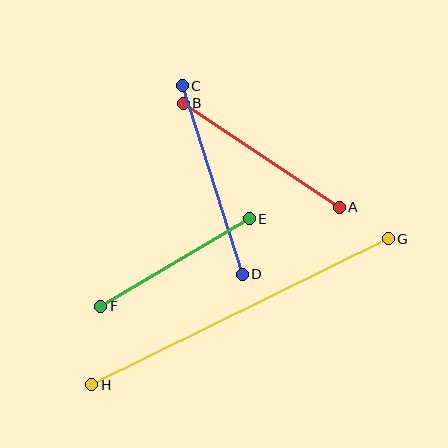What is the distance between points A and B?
The distance is approximately 188 pixels.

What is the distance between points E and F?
The distance is approximately 172 pixels.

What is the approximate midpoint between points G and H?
The midpoint is at approximately (240, 312) pixels.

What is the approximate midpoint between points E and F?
The midpoint is at approximately (175, 262) pixels.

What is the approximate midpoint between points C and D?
The midpoint is at approximately (212, 180) pixels.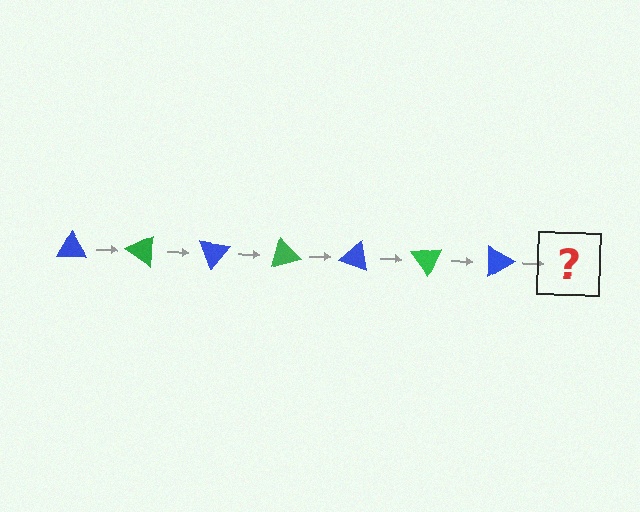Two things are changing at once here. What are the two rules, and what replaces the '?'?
The two rules are that it rotates 35 degrees each step and the color cycles through blue and green. The '?' should be a green triangle, rotated 245 degrees from the start.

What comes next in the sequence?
The next element should be a green triangle, rotated 245 degrees from the start.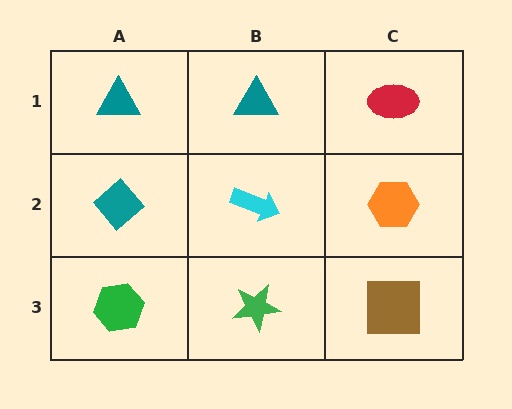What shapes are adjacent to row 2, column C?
A red ellipse (row 1, column C), a brown square (row 3, column C), a cyan arrow (row 2, column B).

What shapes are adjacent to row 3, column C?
An orange hexagon (row 2, column C), a green star (row 3, column B).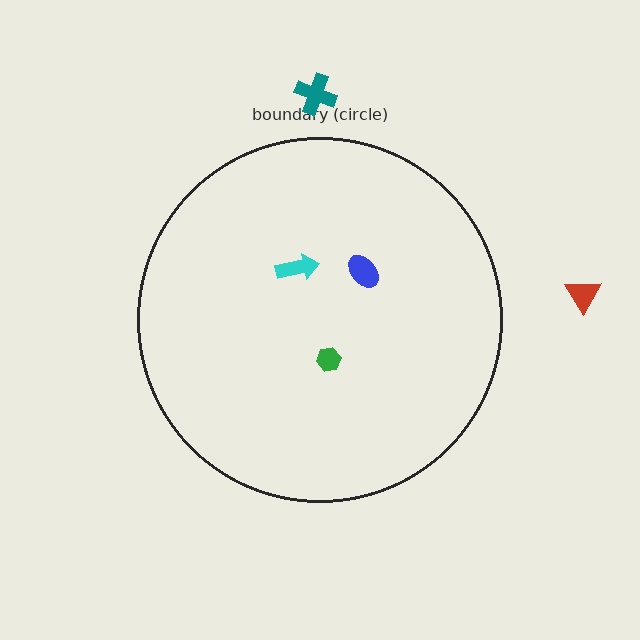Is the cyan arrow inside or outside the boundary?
Inside.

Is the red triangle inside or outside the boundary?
Outside.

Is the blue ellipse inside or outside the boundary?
Inside.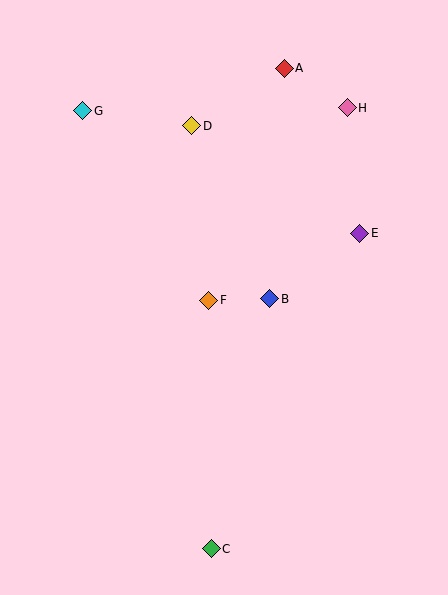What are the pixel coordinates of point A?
Point A is at (284, 68).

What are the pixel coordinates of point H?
Point H is at (347, 108).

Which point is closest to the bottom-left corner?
Point C is closest to the bottom-left corner.